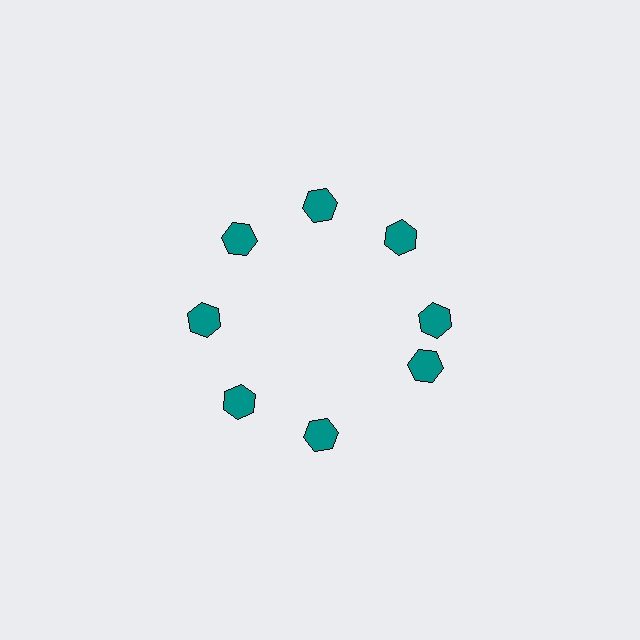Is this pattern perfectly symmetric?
No. The 8 teal hexagons are arranged in a ring, but one element near the 4 o'clock position is rotated out of alignment along the ring, breaking the 8-fold rotational symmetry.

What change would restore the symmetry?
The symmetry would be restored by rotating it back into even spacing with its neighbors so that all 8 hexagons sit at equal angles and equal distance from the center.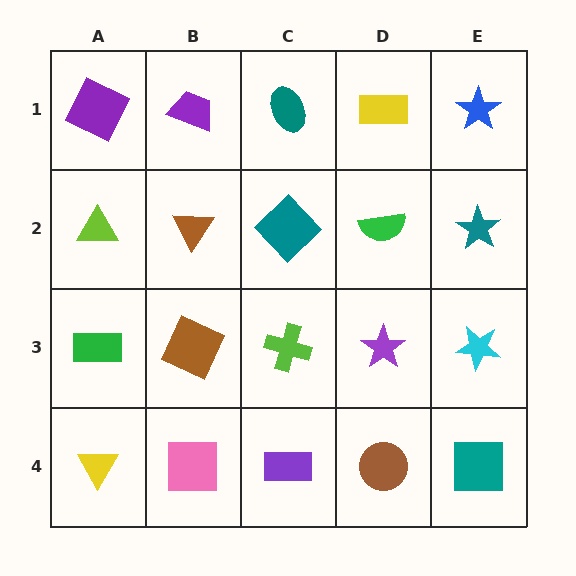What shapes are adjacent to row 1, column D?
A green semicircle (row 2, column D), a teal ellipse (row 1, column C), a blue star (row 1, column E).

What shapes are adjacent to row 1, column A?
A lime triangle (row 2, column A), a purple trapezoid (row 1, column B).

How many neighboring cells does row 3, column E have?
3.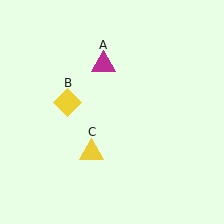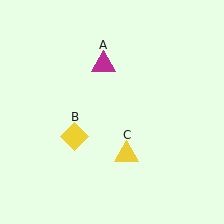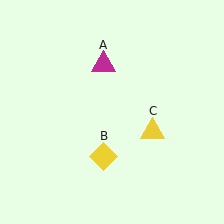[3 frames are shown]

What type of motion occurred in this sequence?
The yellow diamond (object B), yellow triangle (object C) rotated counterclockwise around the center of the scene.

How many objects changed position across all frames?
2 objects changed position: yellow diamond (object B), yellow triangle (object C).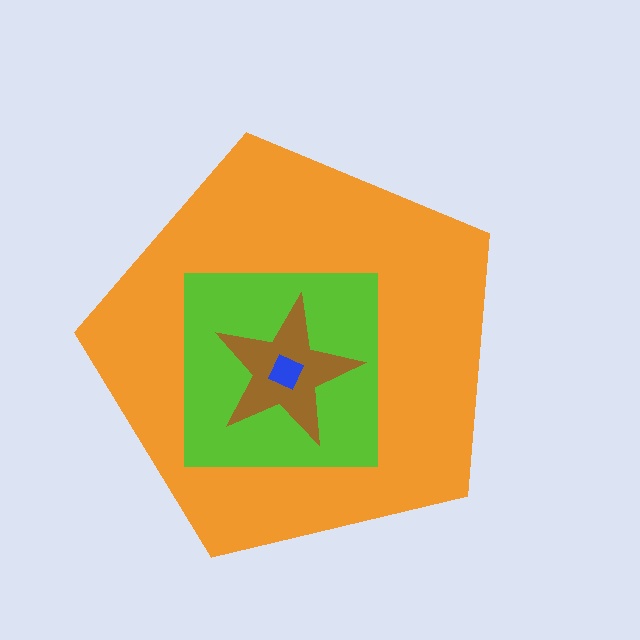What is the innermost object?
The blue diamond.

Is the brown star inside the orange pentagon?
Yes.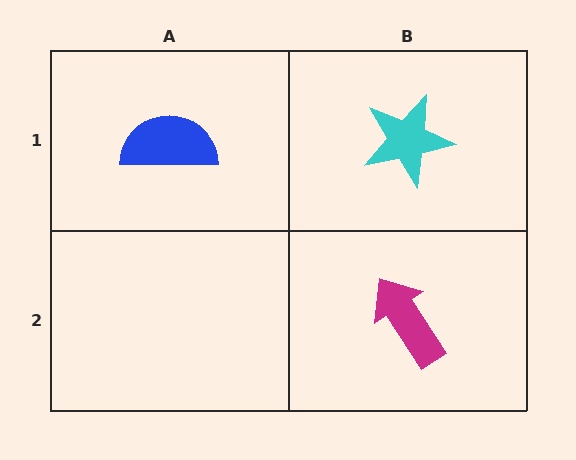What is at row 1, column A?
A blue semicircle.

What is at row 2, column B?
A magenta arrow.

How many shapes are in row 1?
2 shapes.